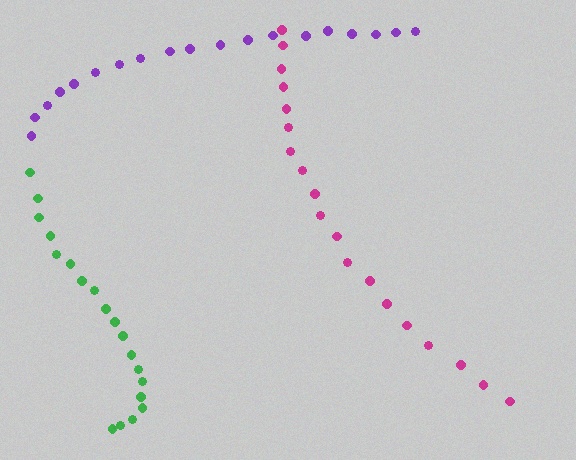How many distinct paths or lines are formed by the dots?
There are 3 distinct paths.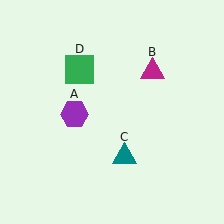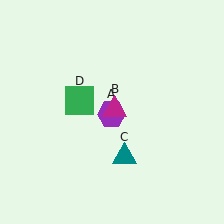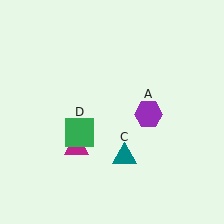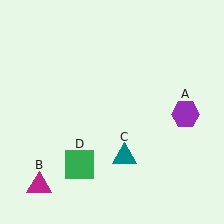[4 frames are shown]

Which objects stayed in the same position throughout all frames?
Teal triangle (object C) remained stationary.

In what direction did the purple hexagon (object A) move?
The purple hexagon (object A) moved right.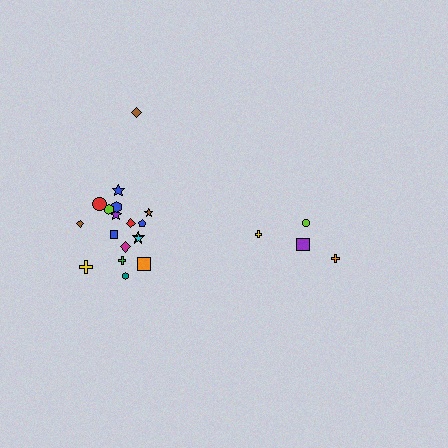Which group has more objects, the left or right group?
The left group.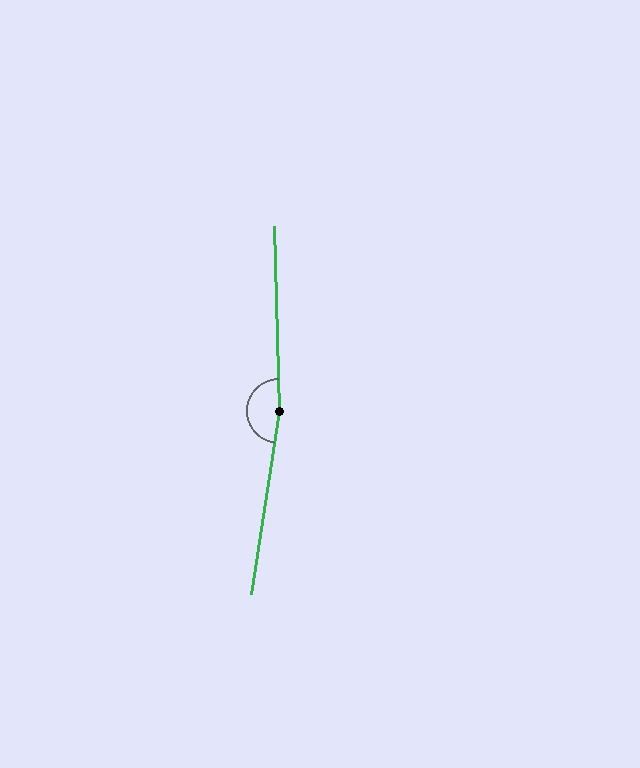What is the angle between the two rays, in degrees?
Approximately 170 degrees.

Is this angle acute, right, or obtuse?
It is obtuse.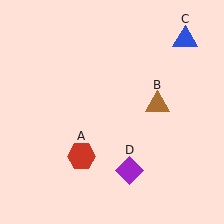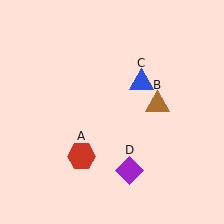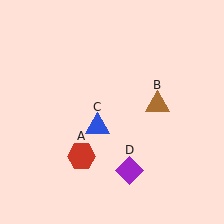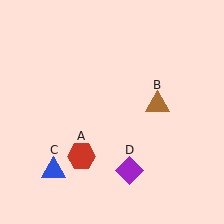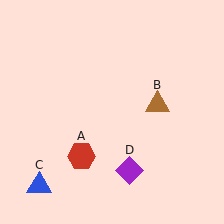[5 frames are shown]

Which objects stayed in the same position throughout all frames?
Red hexagon (object A) and brown triangle (object B) and purple diamond (object D) remained stationary.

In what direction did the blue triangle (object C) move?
The blue triangle (object C) moved down and to the left.